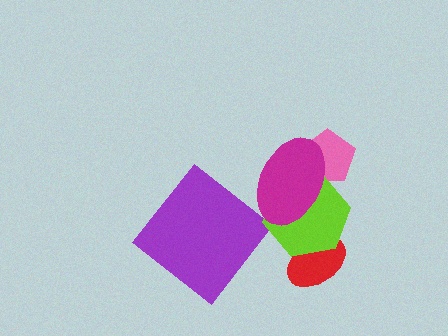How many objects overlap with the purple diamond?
0 objects overlap with the purple diamond.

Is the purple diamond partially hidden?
No, no other shape covers it.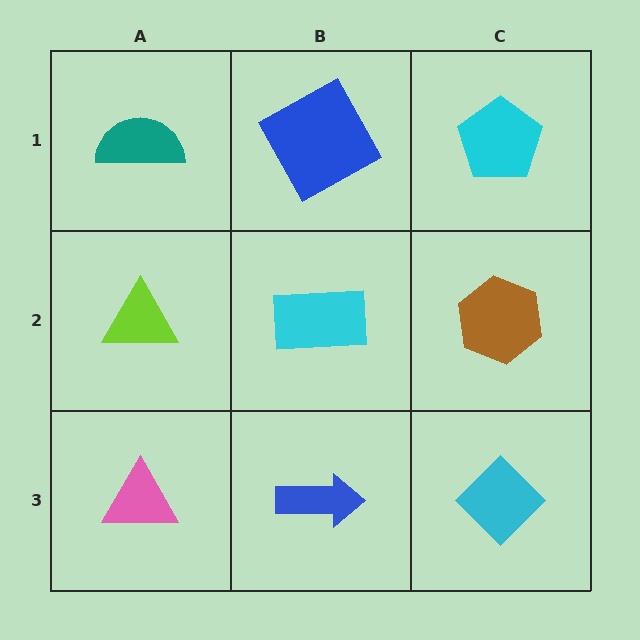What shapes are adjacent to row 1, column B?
A cyan rectangle (row 2, column B), a teal semicircle (row 1, column A), a cyan pentagon (row 1, column C).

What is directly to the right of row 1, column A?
A blue square.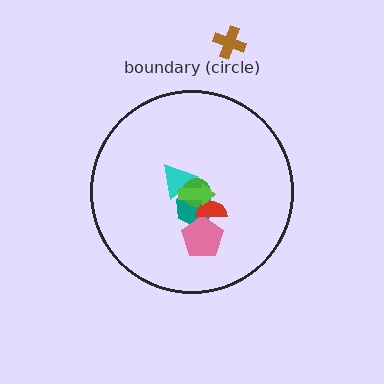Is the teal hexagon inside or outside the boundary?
Inside.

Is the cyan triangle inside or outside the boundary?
Inside.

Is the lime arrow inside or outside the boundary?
Inside.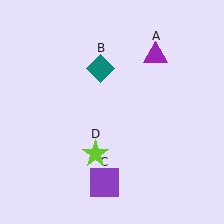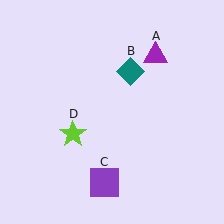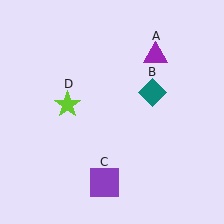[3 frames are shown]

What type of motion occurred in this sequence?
The teal diamond (object B), lime star (object D) rotated clockwise around the center of the scene.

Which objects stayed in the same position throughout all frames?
Purple triangle (object A) and purple square (object C) remained stationary.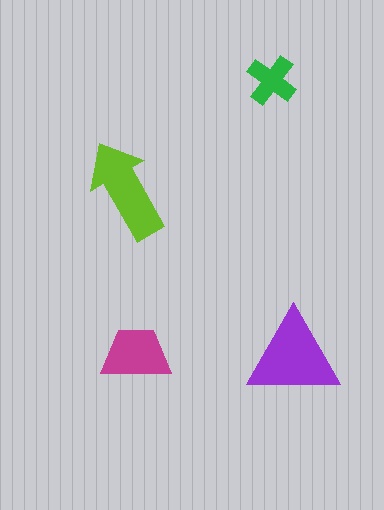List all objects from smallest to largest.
The green cross, the magenta trapezoid, the lime arrow, the purple triangle.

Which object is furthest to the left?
The lime arrow is leftmost.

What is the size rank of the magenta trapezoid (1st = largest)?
3rd.